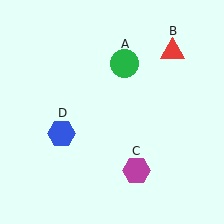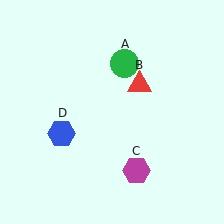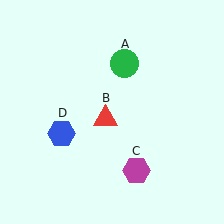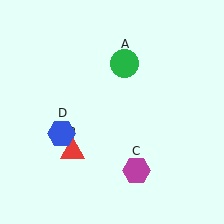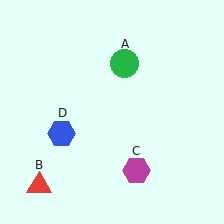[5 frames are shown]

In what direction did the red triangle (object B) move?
The red triangle (object B) moved down and to the left.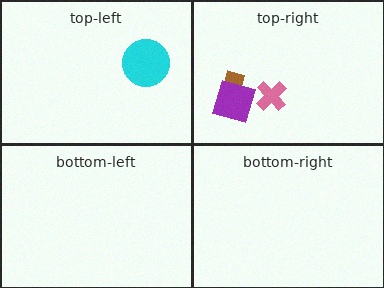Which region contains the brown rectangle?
The top-right region.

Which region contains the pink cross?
The top-right region.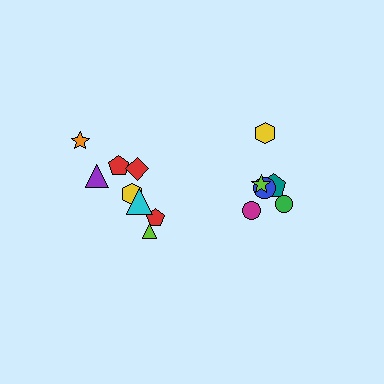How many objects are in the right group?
There are 6 objects.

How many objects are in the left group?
There are 8 objects.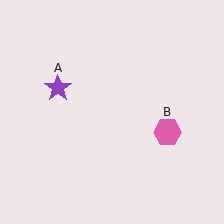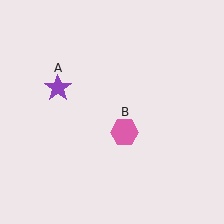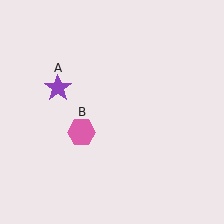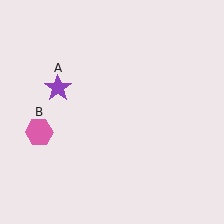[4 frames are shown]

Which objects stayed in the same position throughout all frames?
Purple star (object A) remained stationary.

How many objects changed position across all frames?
1 object changed position: pink hexagon (object B).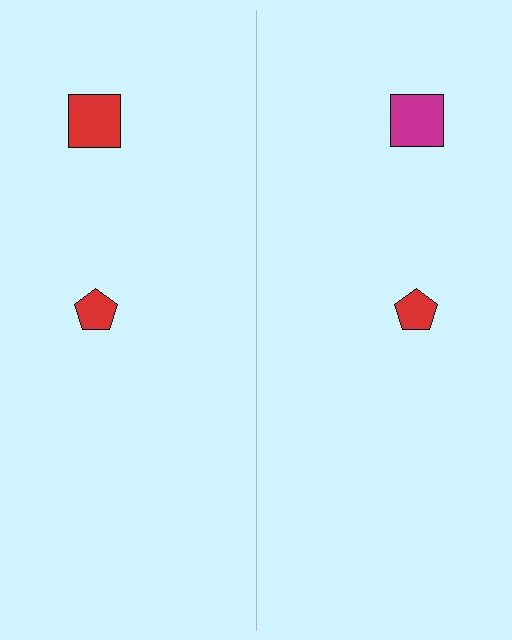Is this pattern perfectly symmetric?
No, the pattern is not perfectly symmetric. The magenta square on the right side breaks the symmetry — its mirror counterpart is red.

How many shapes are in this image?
There are 4 shapes in this image.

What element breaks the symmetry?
The magenta square on the right side breaks the symmetry — its mirror counterpart is red.